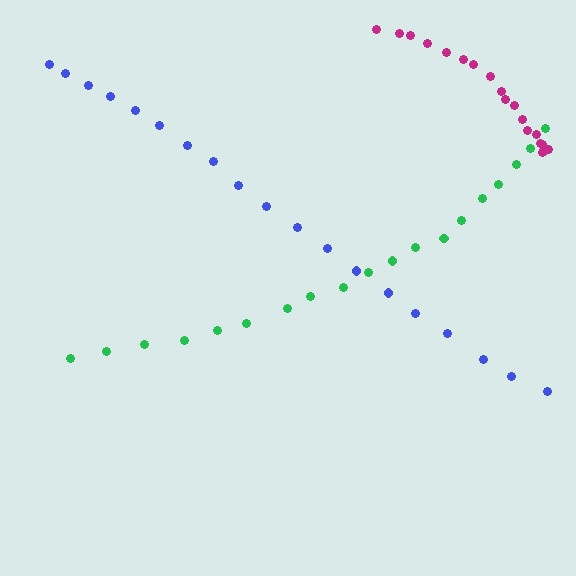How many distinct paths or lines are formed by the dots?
There are 3 distinct paths.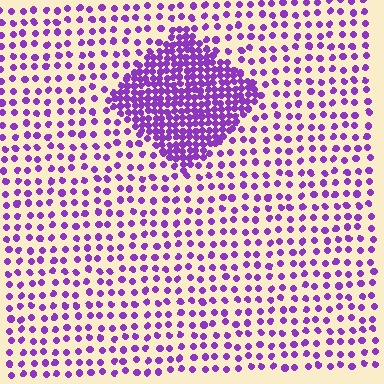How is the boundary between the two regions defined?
The boundary is defined by a change in element density (approximately 2.9x ratio). All elements are the same color, size, and shape.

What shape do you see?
I see a diamond.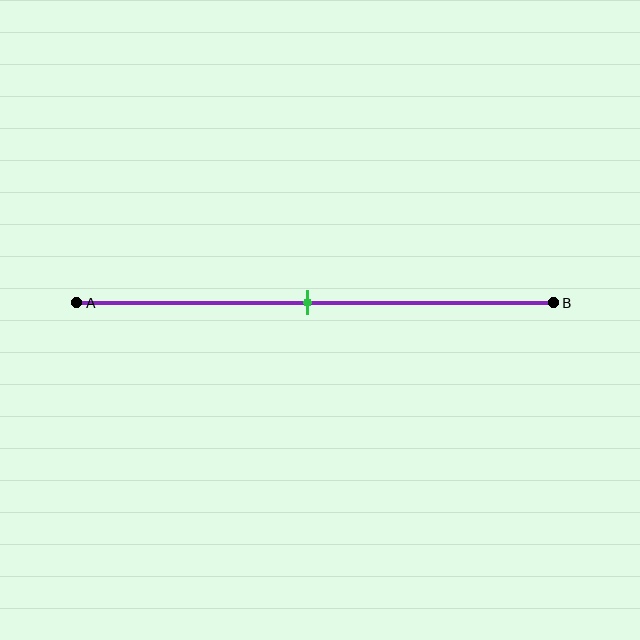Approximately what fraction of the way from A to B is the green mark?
The green mark is approximately 50% of the way from A to B.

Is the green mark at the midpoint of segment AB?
Yes, the mark is approximately at the midpoint.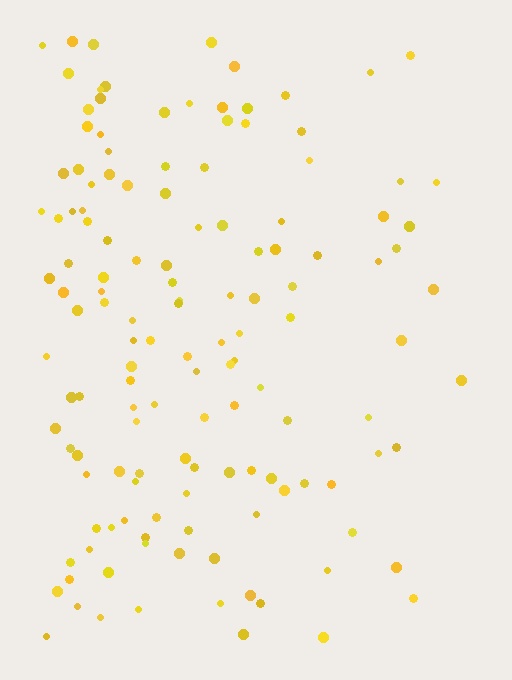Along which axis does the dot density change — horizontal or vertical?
Horizontal.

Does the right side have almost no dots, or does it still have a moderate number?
Still a moderate number, just noticeably fewer than the left.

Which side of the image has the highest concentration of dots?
The left.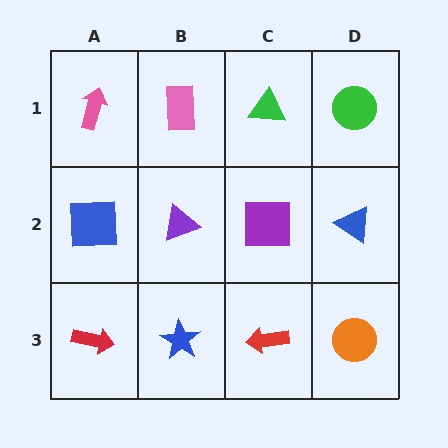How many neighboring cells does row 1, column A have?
2.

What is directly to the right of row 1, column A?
A pink rectangle.